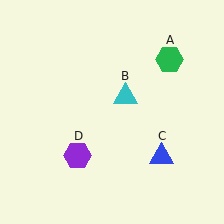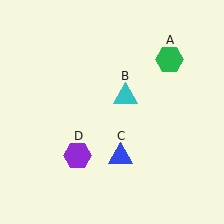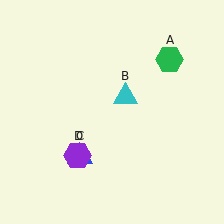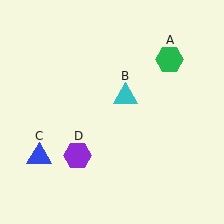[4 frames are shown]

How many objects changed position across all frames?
1 object changed position: blue triangle (object C).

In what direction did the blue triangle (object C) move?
The blue triangle (object C) moved left.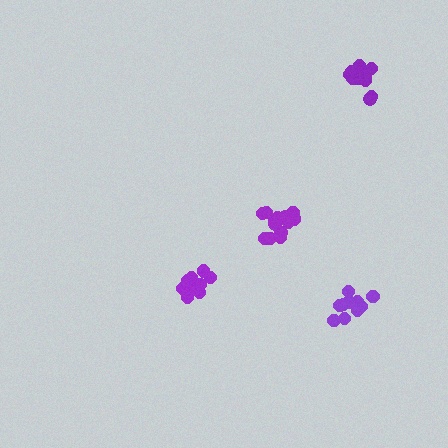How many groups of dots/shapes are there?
There are 4 groups.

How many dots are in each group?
Group 1: 15 dots, Group 2: 11 dots, Group 3: 10 dots, Group 4: 12 dots (48 total).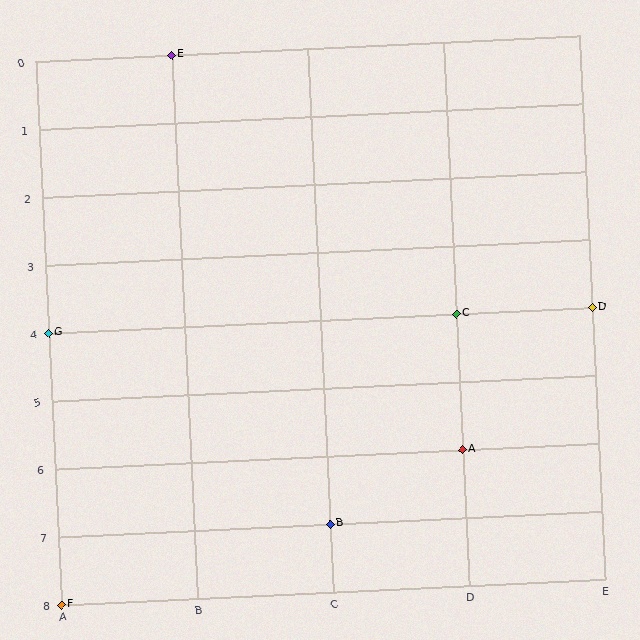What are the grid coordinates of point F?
Point F is at grid coordinates (A, 8).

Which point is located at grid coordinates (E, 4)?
Point D is at (E, 4).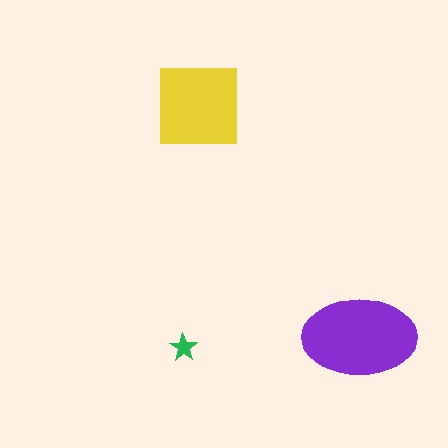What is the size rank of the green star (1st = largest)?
3rd.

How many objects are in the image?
There are 3 objects in the image.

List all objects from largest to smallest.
The purple ellipse, the yellow square, the green star.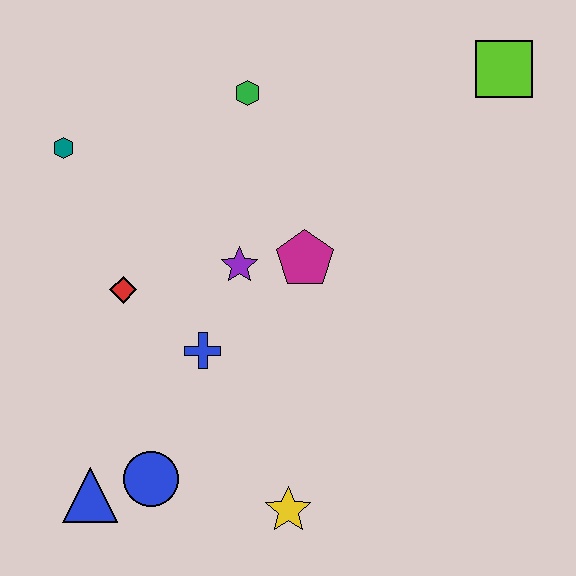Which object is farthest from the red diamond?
The lime square is farthest from the red diamond.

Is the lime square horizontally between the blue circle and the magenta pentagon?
No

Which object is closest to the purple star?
The magenta pentagon is closest to the purple star.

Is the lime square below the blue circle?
No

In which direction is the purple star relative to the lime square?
The purple star is to the left of the lime square.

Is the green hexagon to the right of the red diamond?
Yes